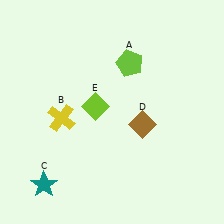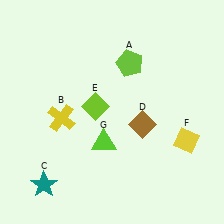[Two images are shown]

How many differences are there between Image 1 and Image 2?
There are 2 differences between the two images.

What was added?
A yellow diamond (F), a lime triangle (G) were added in Image 2.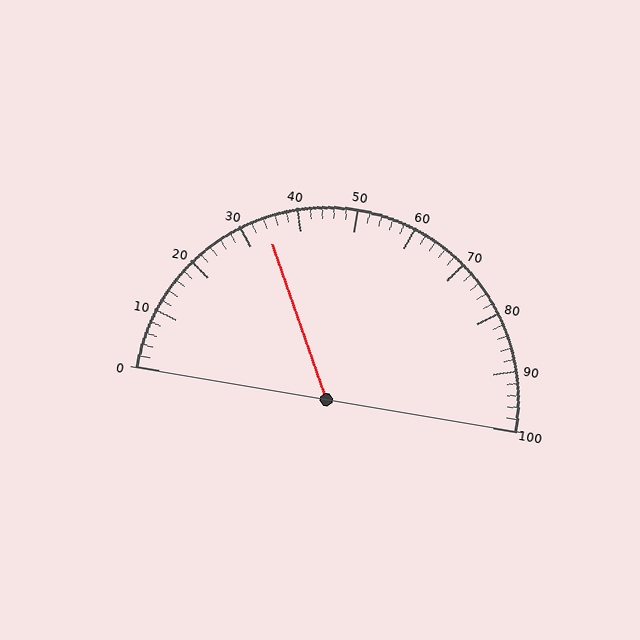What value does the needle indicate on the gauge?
The needle indicates approximately 34.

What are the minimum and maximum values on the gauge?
The gauge ranges from 0 to 100.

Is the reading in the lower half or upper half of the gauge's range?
The reading is in the lower half of the range (0 to 100).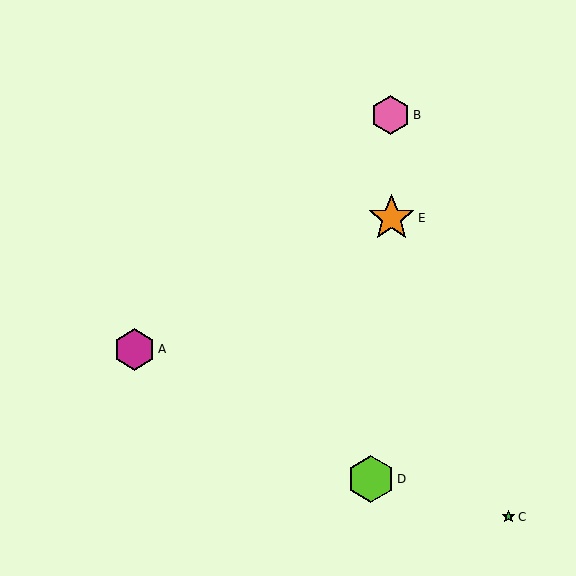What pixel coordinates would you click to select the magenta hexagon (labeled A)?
Click at (134, 349) to select the magenta hexagon A.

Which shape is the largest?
The orange star (labeled E) is the largest.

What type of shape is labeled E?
Shape E is an orange star.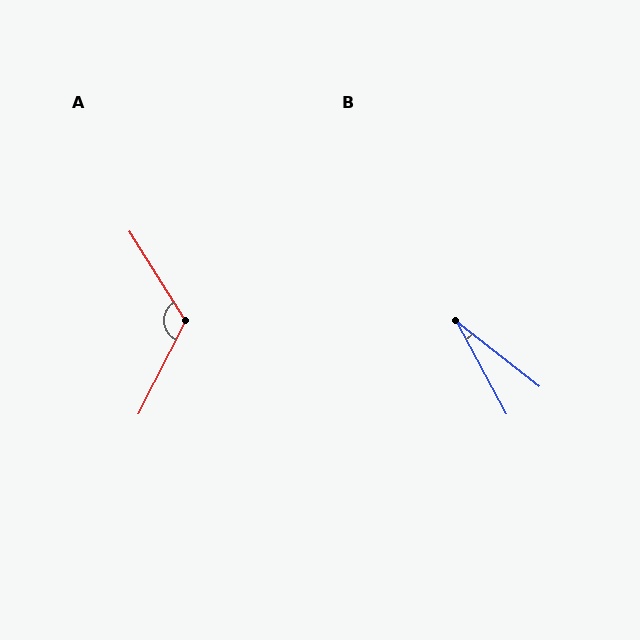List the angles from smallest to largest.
B (23°), A (121°).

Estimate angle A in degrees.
Approximately 121 degrees.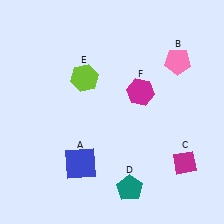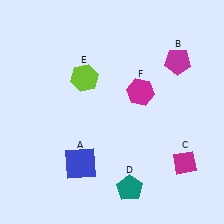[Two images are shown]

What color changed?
The pentagon (B) changed from pink in Image 1 to magenta in Image 2.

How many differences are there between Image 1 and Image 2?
There is 1 difference between the two images.